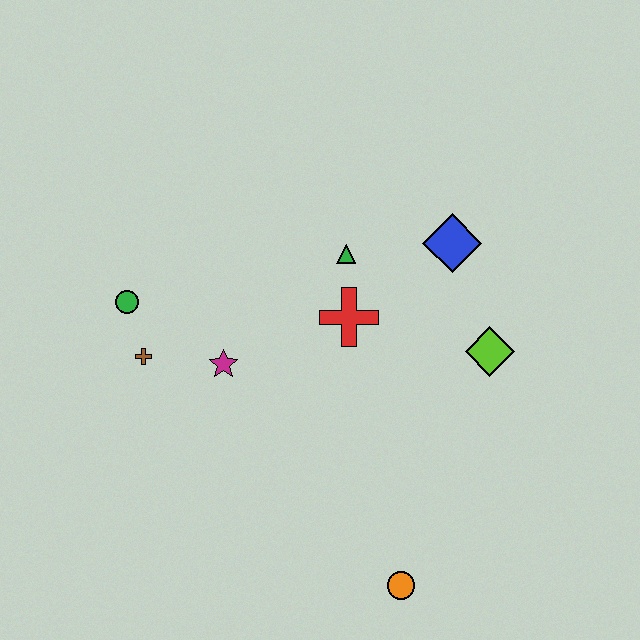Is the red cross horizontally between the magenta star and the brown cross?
No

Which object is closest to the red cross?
The green triangle is closest to the red cross.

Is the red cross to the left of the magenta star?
No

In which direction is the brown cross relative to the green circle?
The brown cross is below the green circle.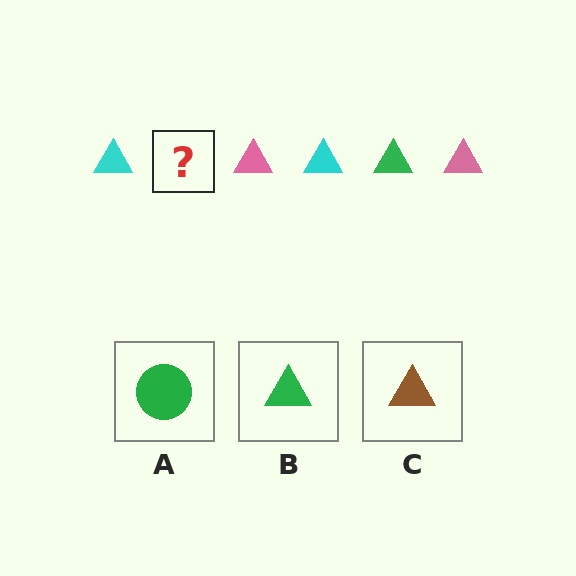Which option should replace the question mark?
Option B.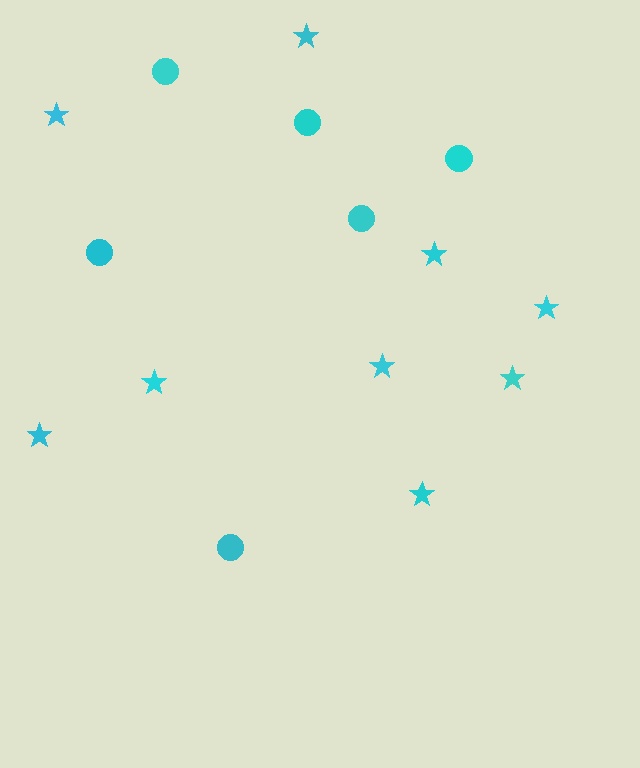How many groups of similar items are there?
There are 2 groups: one group of circles (6) and one group of stars (9).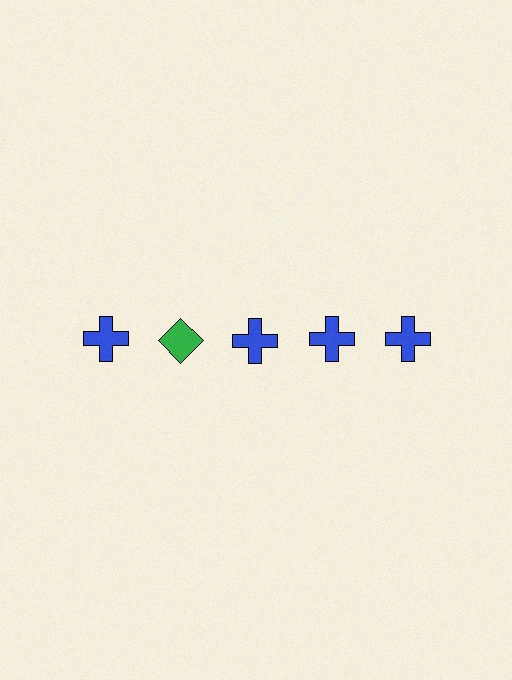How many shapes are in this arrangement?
There are 5 shapes arranged in a grid pattern.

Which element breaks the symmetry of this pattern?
The green diamond in the top row, second from left column breaks the symmetry. All other shapes are blue crosses.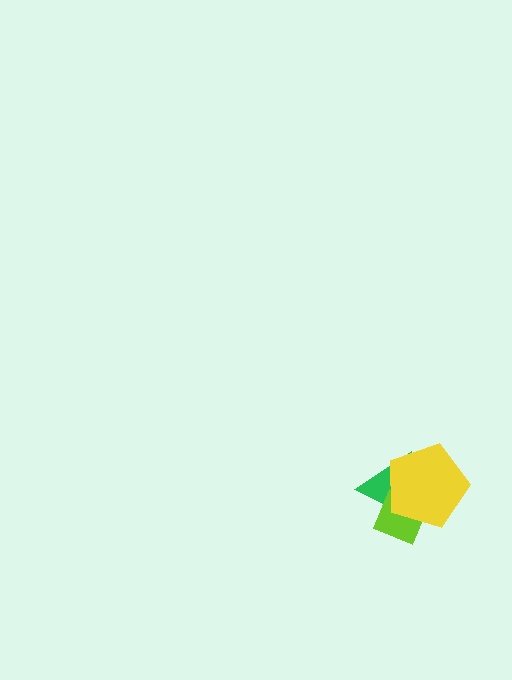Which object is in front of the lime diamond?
The yellow pentagon is in front of the lime diamond.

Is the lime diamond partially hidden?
Yes, it is partially covered by another shape.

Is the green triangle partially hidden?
Yes, it is partially covered by another shape.